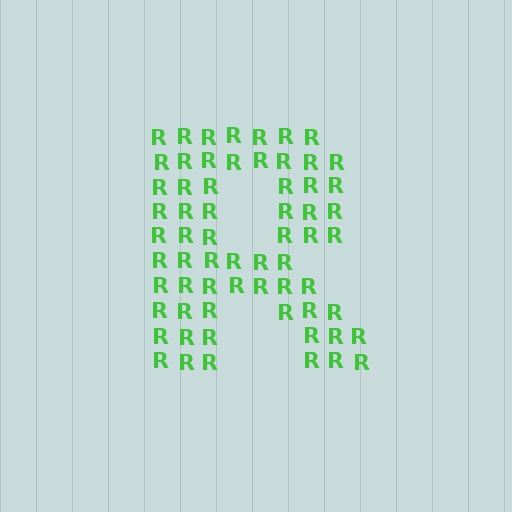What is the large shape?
The large shape is the letter R.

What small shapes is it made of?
It is made of small letter R's.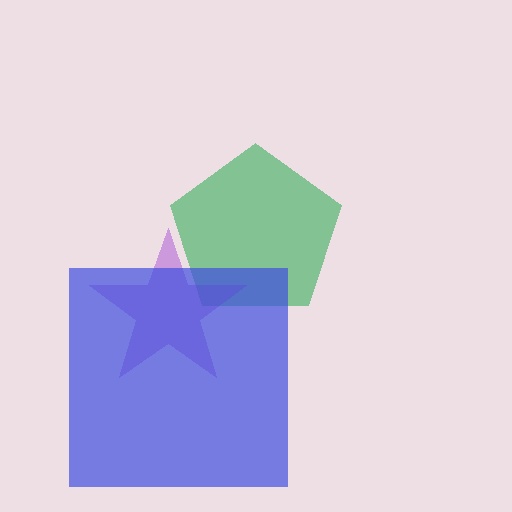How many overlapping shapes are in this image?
There are 3 overlapping shapes in the image.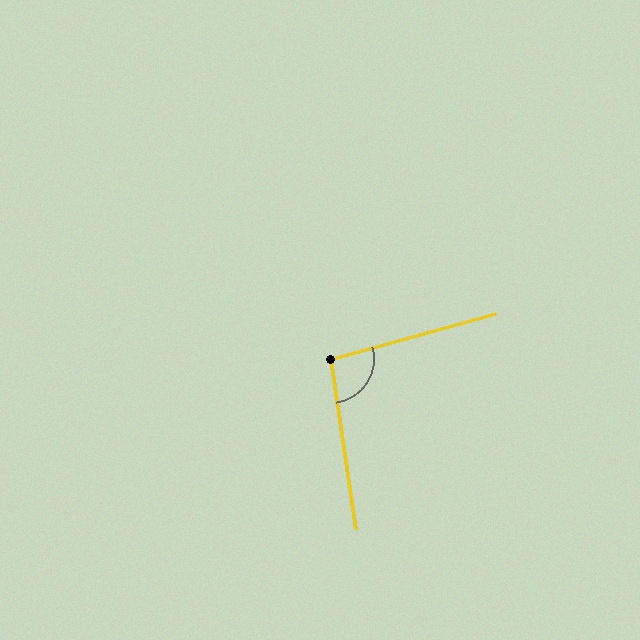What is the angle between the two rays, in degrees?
Approximately 97 degrees.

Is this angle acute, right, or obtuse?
It is obtuse.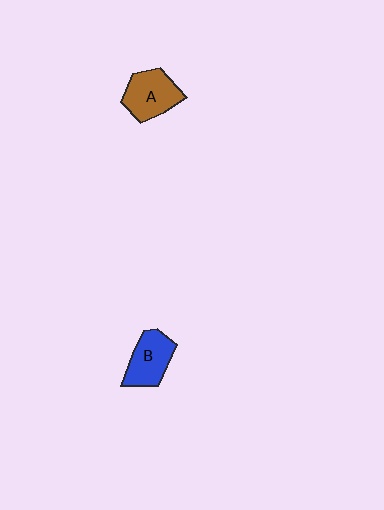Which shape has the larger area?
Shape A (brown).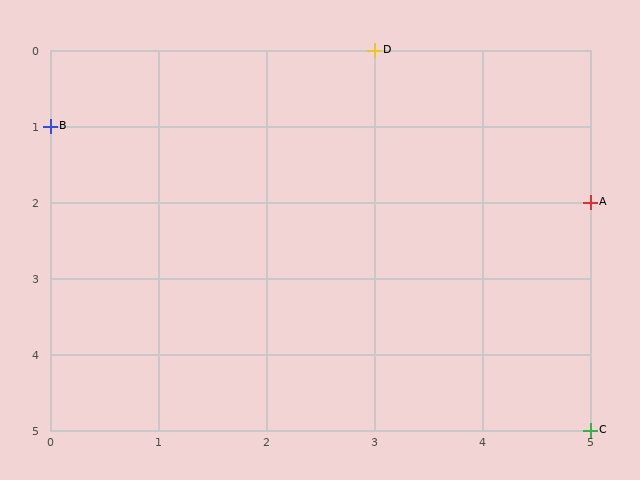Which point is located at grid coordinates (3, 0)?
Point D is at (3, 0).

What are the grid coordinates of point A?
Point A is at grid coordinates (5, 2).